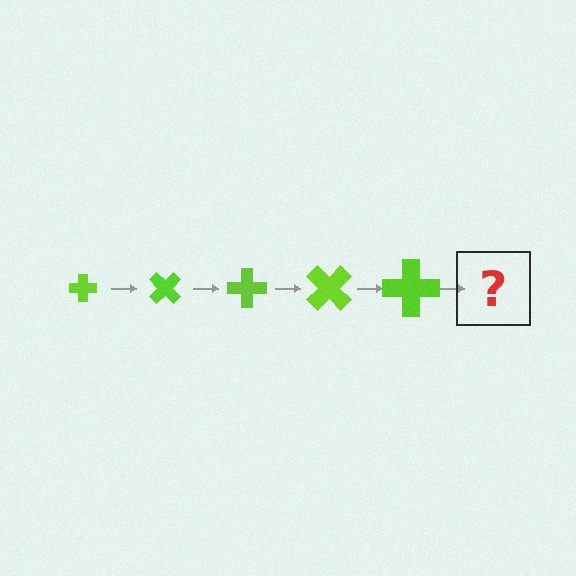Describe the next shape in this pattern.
It should be a cross, larger than the previous one and rotated 225 degrees from the start.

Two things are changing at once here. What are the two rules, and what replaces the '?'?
The two rules are that the cross grows larger each step and it rotates 45 degrees each step. The '?' should be a cross, larger than the previous one and rotated 225 degrees from the start.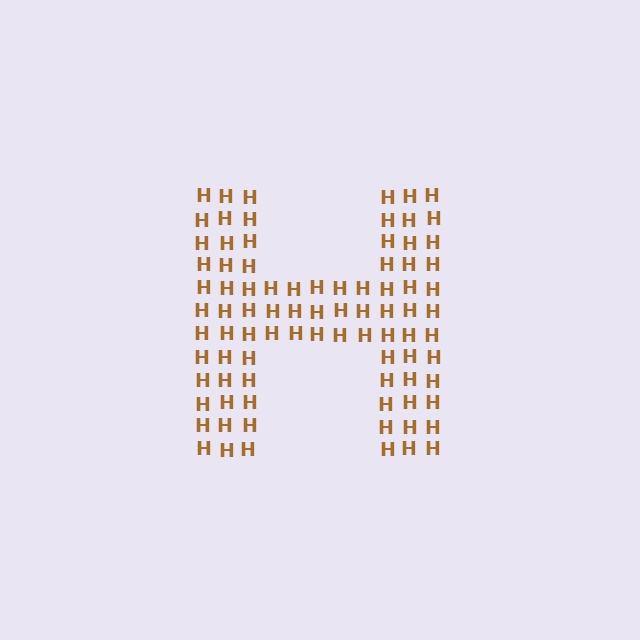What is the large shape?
The large shape is the letter H.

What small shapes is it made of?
It is made of small letter H's.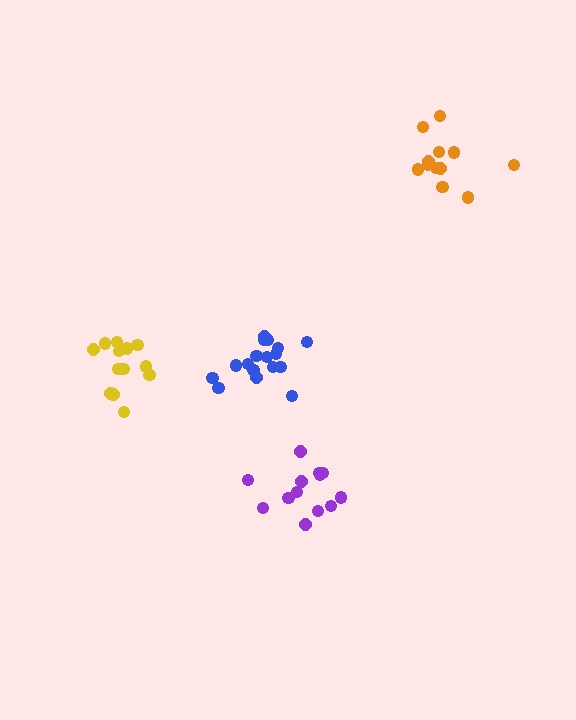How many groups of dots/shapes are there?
There are 4 groups.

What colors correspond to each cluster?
The clusters are colored: yellow, orange, purple, blue.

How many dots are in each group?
Group 1: 13 dots, Group 2: 12 dots, Group 3: 13 dots, Group 4: 18 dots (56 total).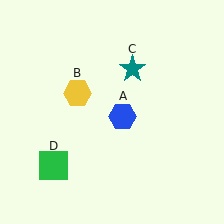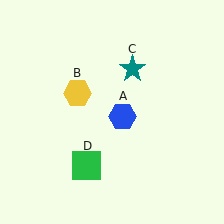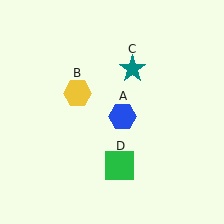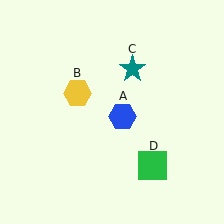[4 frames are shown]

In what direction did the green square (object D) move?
The green square (object D) moved right.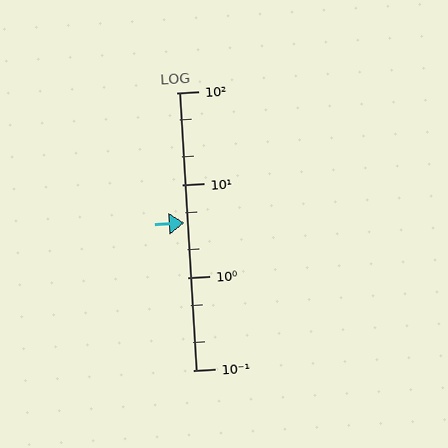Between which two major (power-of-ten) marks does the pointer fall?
The pointer is between 1 and 10.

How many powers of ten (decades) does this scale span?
The scale spans 3 decades, from 0.1 to 100.